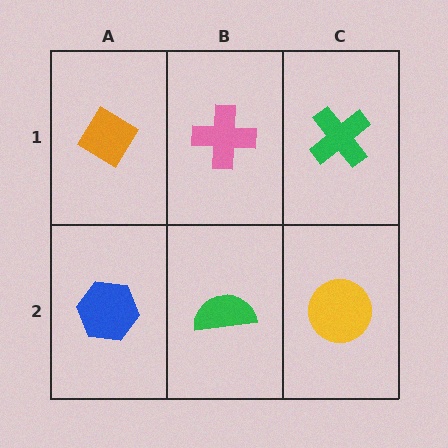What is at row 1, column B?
A pink cross.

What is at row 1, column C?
A green cross.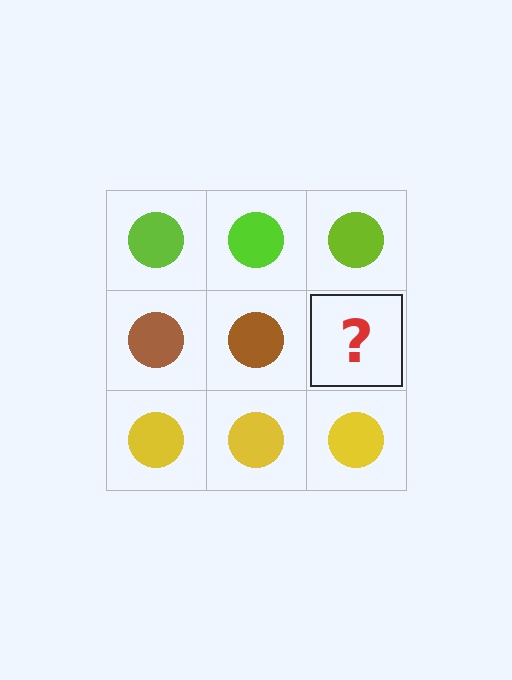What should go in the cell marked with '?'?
The missing cell should contain a brown circle.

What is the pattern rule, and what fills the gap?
The rule is that each row has a consistent color. The gap should be filled with a brown circle.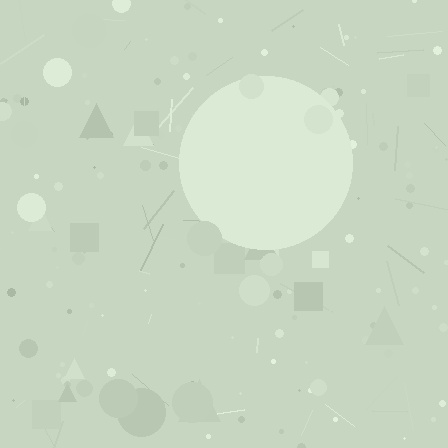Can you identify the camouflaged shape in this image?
The camouflaged shape is a circle.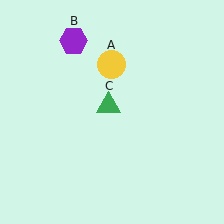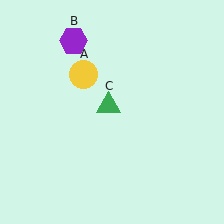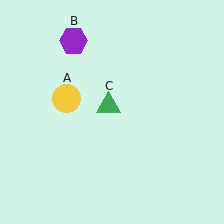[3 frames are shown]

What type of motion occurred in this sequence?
The yellow circle (object A) rotated counterclockwise around the center of the scene.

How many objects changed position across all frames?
1 object changed position: yellow circle (object A).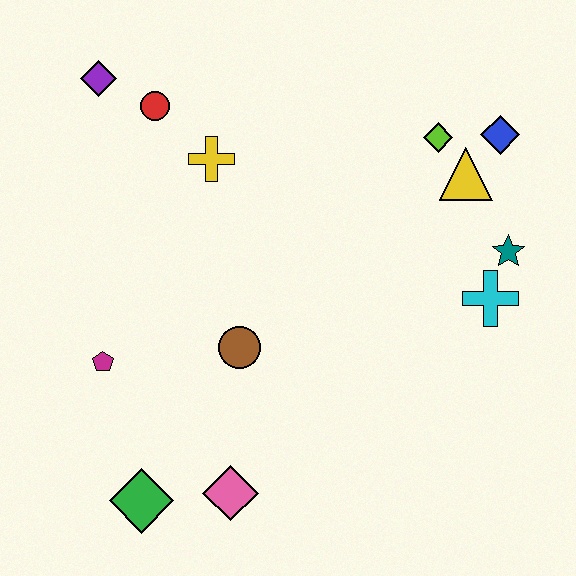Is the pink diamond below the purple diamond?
Yes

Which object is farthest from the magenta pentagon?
The blue diamond is farthest from the magenta pentagon.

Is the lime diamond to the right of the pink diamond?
Yes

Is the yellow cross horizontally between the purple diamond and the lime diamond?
Yes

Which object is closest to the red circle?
The purple diamond is closest to the red circle.